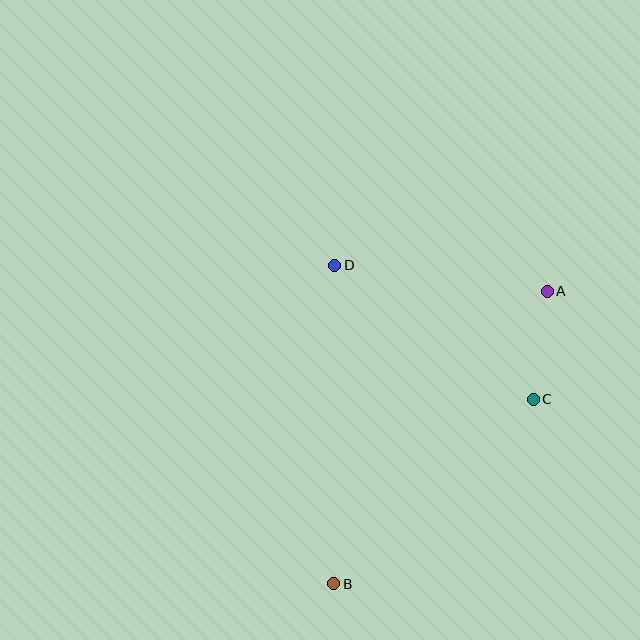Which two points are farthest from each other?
Points A and B are farthest from each other.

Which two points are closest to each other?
Points A and C are closest to each other.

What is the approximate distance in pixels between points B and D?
The distance between B and D is approximately 318 pixels.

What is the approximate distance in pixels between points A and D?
The distance between A and D is approximately 214 pixels.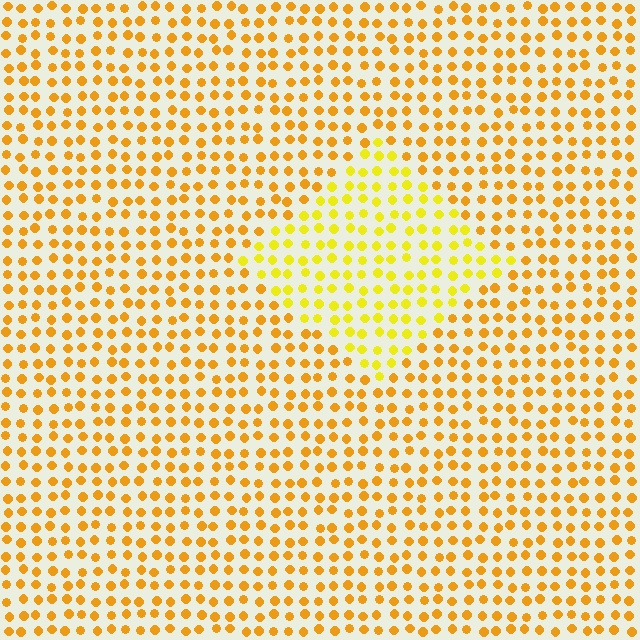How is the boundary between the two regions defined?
The boundary is defined purely by a slight shift in hue (about 22 degrees). Spacing, size, and orientation are identical on both sides.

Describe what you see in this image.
The image is filled with small orange elements in a uniform arrangement. A diamond-shaped region is visible where the elements are tinted to a slightly different hue, forming a subtle color boundary.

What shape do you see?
I see a diamond.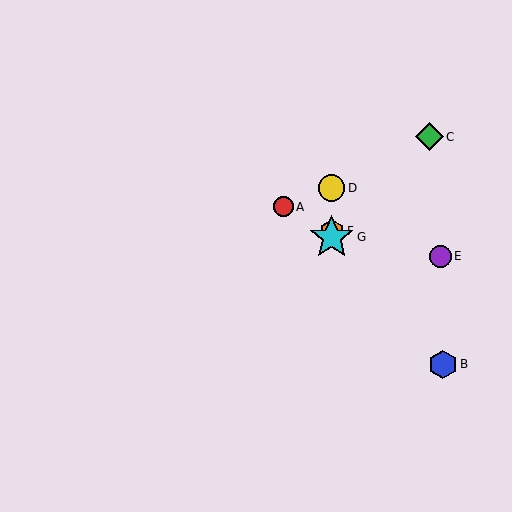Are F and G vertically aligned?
Yes, both are at x≈332.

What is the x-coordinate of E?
Object E is at x≈441.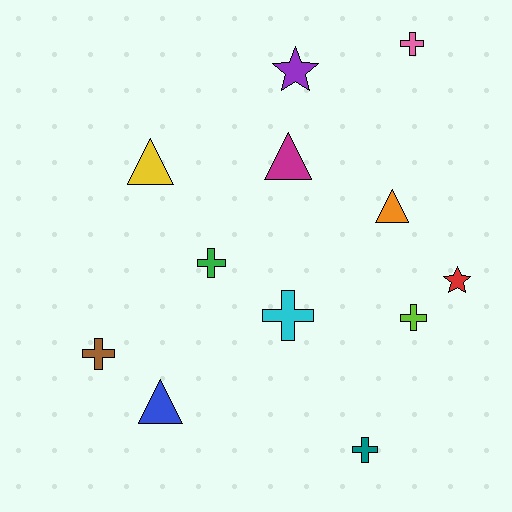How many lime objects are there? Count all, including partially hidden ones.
There is 1 lime object.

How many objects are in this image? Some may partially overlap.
There are 12 objects.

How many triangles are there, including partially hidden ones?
There are 4 triangles.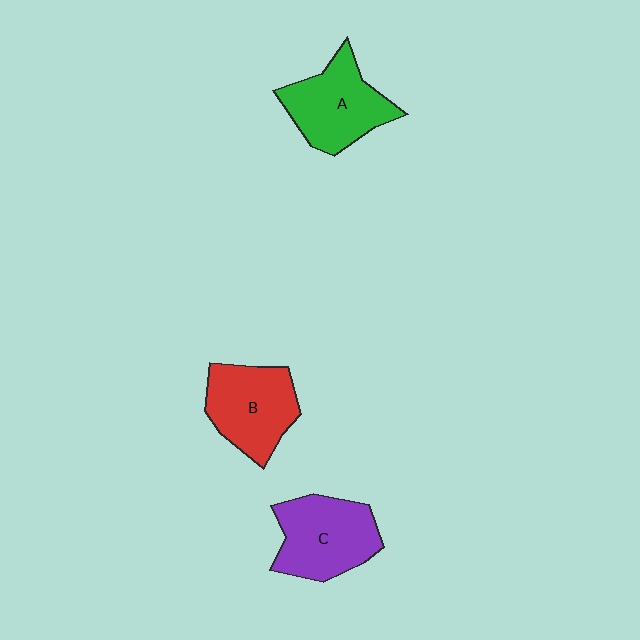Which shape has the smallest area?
Shape B (red).